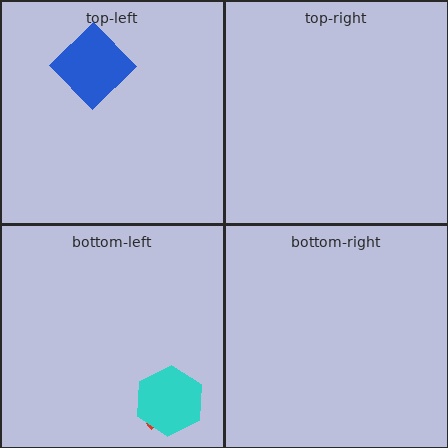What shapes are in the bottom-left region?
The red semicircle, the cyan hexagon.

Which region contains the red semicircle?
The bottom-left region.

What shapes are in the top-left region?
The blue diamond.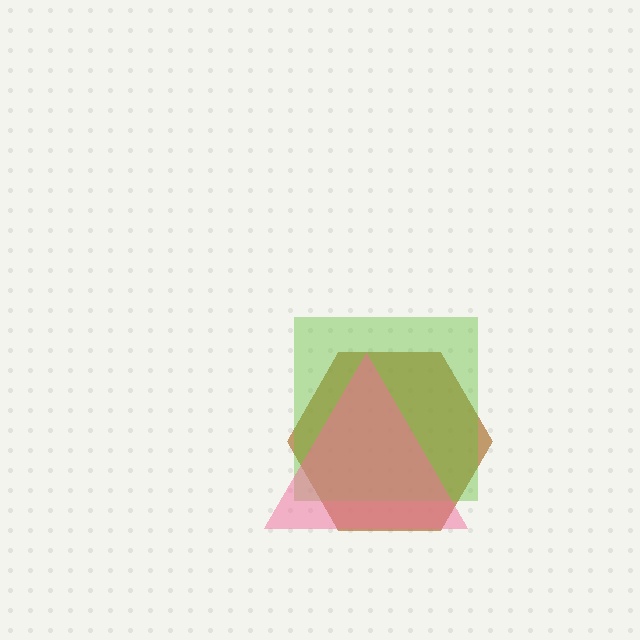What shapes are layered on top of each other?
The layered shapes are: a brown hexagon, a lime square, a pink triangle.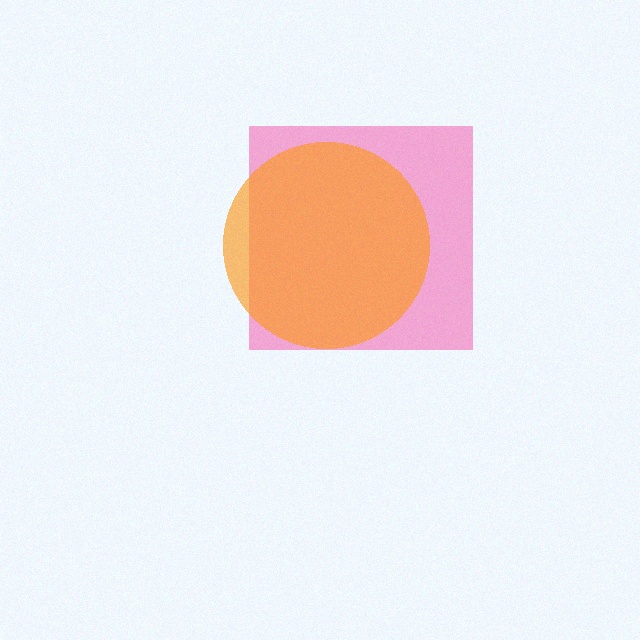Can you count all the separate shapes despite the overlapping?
Yes, there are 2 separate shapes.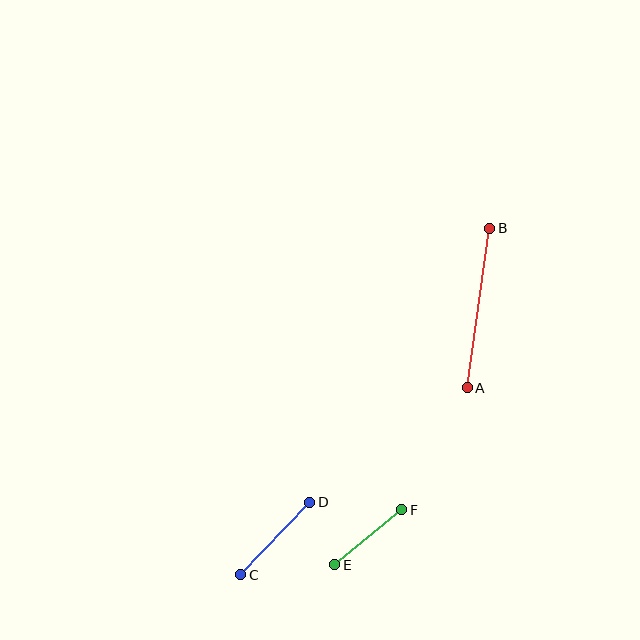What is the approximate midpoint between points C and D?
The midpoint is at approximately (275, 539) pixels.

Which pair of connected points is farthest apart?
Points A and B are farthest apart.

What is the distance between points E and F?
The distance is approximately 86 pixels.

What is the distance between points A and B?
The distance is approximately 161 pixels.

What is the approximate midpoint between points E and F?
The midpoint is at approximately (368, 537) pixels.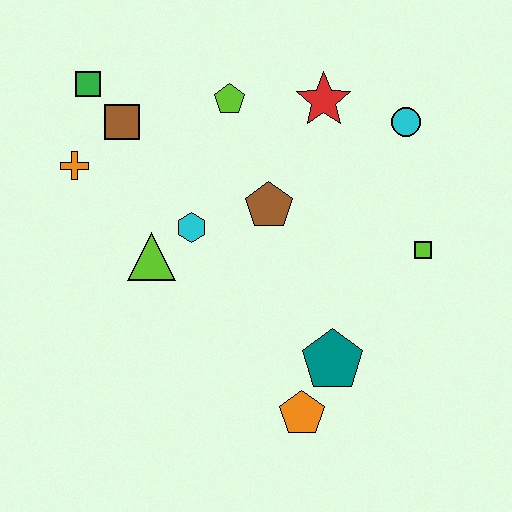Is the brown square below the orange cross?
No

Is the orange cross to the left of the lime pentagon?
Yes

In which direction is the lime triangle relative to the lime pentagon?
The lime triangle is below the lime pentagon.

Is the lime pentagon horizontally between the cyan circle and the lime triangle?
Yes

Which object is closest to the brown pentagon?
The cyan hexagon is closest to the brown pentagon.